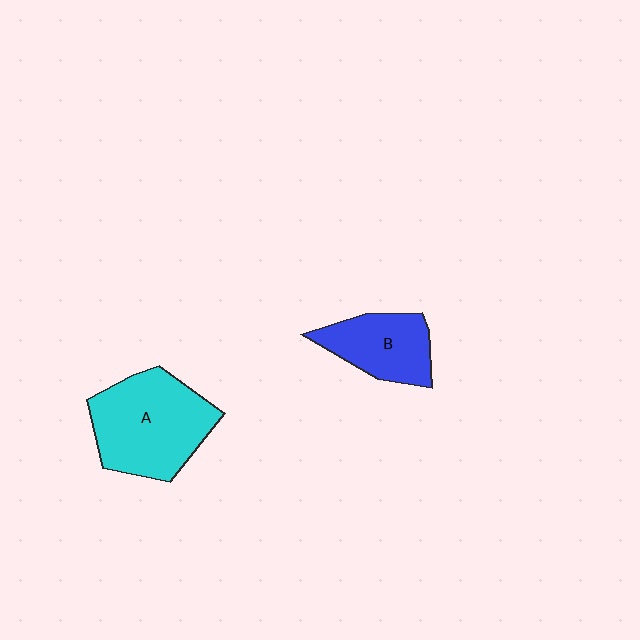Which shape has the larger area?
Shape A (cyan).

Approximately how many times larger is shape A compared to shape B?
Approximately 1.6 times.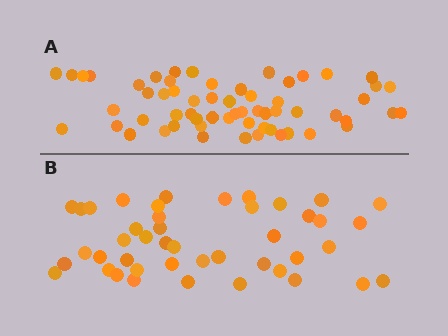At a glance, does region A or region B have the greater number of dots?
Region A (the top region) has more dots.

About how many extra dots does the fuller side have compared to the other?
Region A has approximately 15 more dots than region B.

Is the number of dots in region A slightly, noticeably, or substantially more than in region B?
Region A has noticeably more, but not dramatically so. The ratio is roughly 1.4 to 1.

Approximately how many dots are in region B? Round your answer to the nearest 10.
About 40 dots. (The exact count is 44, which rounds to 40.)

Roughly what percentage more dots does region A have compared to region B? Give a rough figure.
About 35% more.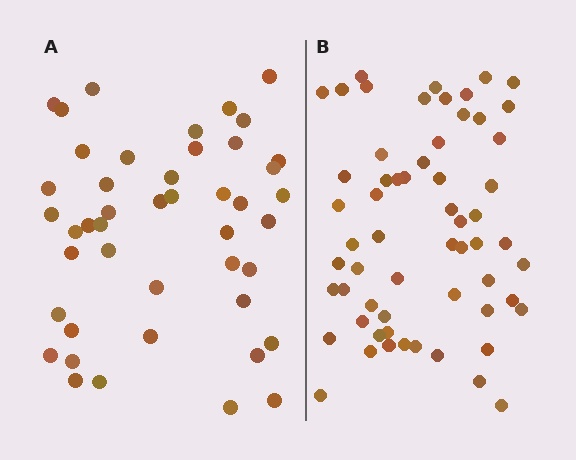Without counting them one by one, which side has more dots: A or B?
Region B (the right region) has more dots.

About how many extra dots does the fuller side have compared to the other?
Region B has approximately 15 more dots than region A.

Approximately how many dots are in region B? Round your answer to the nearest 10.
About 60 dots.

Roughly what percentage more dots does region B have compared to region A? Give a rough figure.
About 35% more.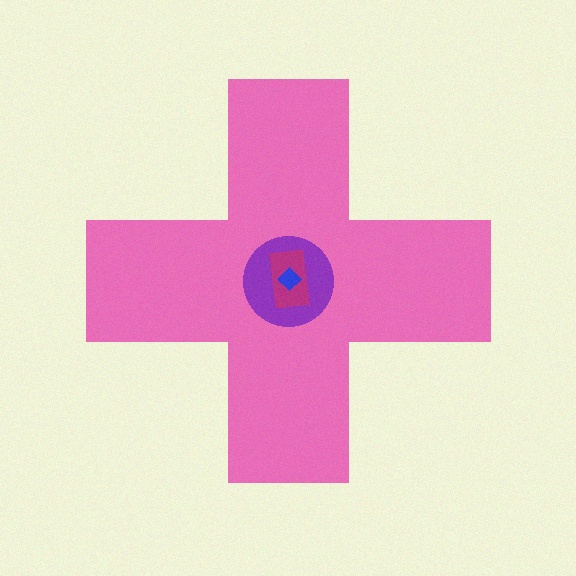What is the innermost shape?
The blue diamond.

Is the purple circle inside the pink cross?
Yes.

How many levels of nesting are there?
4.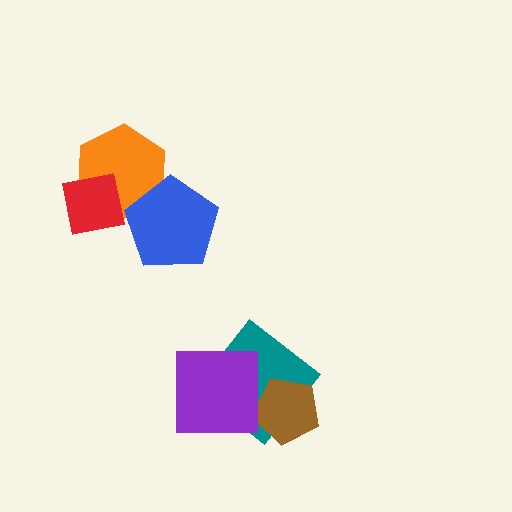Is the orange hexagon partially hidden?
Yes, it is partially covered by another shape.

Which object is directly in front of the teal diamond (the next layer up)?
The brown pentagon is directly in front of the teal diamond.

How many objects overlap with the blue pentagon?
1 object overlaps with the blue pentagon.